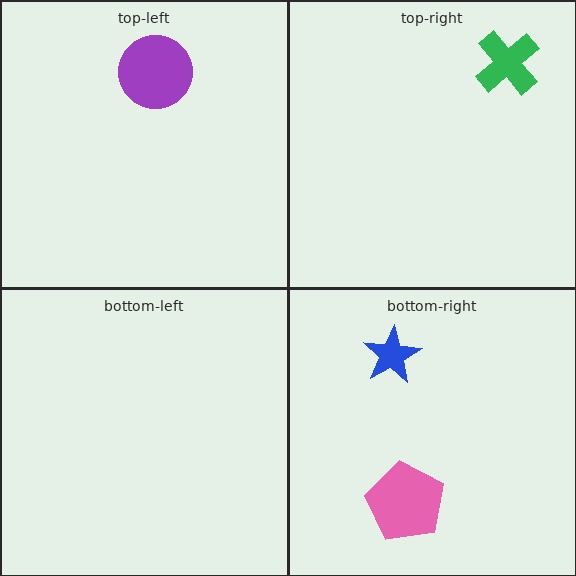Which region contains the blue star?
The bottom-right region.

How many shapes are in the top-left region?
1.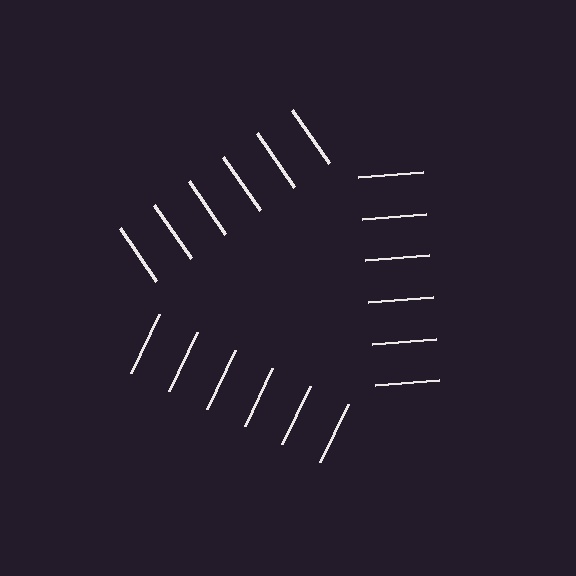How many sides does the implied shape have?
3 sides — the line-ends trace a triangle.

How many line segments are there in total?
18 — 6 along each of the 3 edges.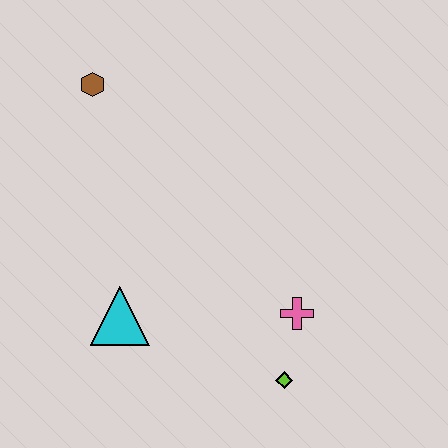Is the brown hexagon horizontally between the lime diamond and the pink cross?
No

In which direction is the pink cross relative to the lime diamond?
The pink cross is above the lime diamond.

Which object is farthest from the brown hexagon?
The lime diamond is farthest from the brown hexagon.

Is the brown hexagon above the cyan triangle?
Yes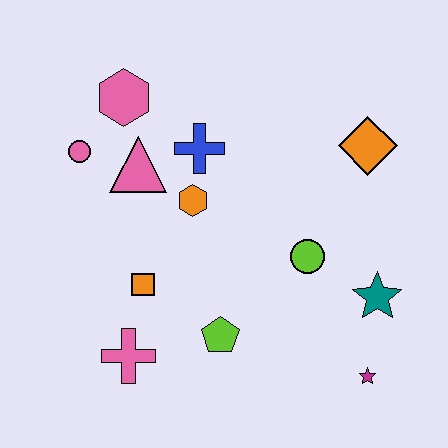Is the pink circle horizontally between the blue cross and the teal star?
No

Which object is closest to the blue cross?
The orange hexagon is closest to the blue cross.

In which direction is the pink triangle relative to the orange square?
The pink triangle is above the orange square.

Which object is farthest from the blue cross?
The magenta star is farthest from the blue cross.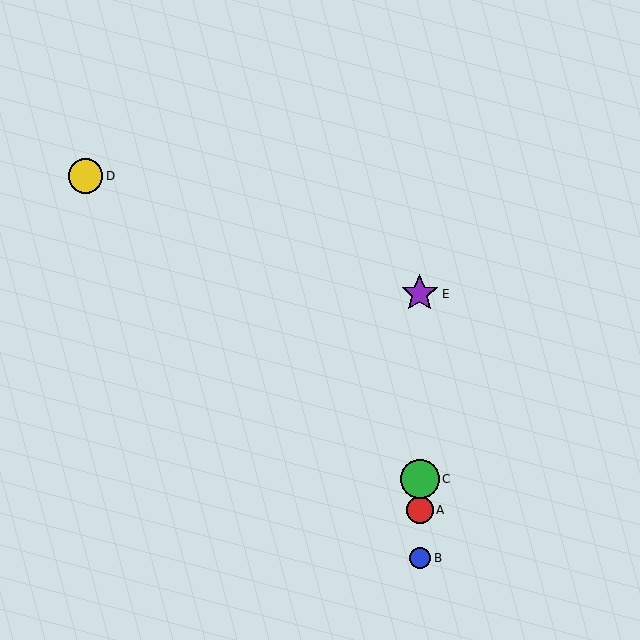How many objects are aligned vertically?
4 objects (A, B, C, E) are aligned vertically.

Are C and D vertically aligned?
No, C is at x≈420 and D is at x≈86.